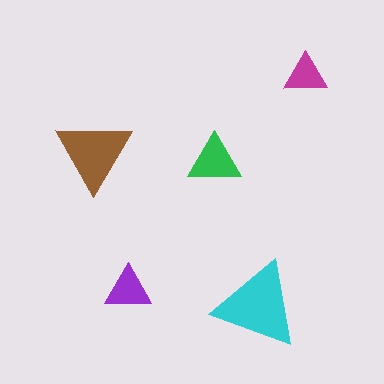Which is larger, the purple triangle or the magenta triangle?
The purple one.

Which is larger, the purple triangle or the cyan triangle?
The cyan one.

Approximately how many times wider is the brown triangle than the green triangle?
About 1.5 times wider.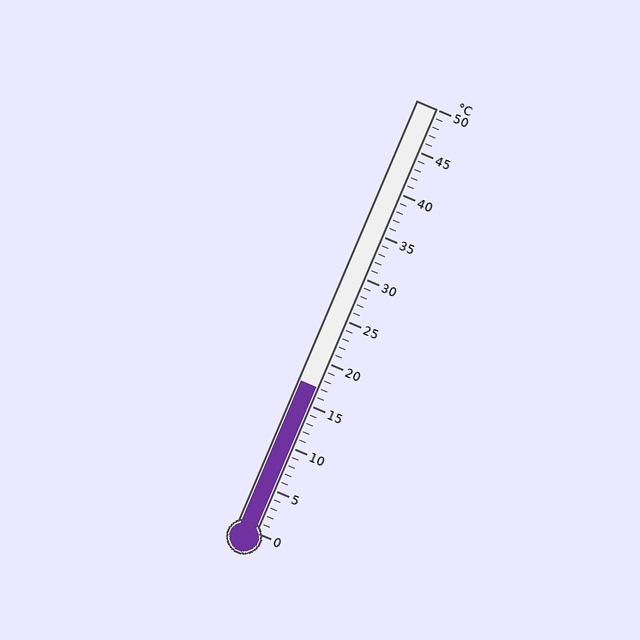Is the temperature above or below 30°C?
The temperature is below 30°C.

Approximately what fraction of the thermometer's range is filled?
The thermometer is filled to approximately 35% of its range.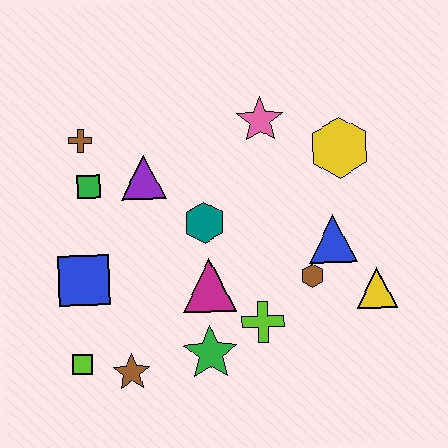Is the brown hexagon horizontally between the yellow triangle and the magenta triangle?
Yes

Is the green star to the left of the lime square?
No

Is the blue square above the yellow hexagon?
No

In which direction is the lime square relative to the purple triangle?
The lime square is below the purple triangle.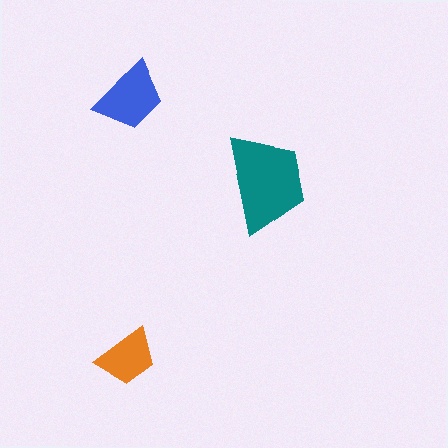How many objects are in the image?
There are 3 objects in the image.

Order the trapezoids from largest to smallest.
the teal one, the blue one, the orange one.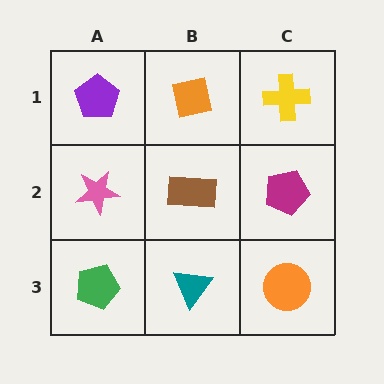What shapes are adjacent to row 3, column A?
A pink star (row 2, column A), a teal triangle (row 3, column B).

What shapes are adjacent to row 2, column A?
A purple pentagon (row 1, column A), a green pentagon (row 3, column A), a brown rectangle (row 2, column B).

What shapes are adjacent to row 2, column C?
A yellow cross (row 1, column C), an orange circle (row 3, column C), a brown rectangle (row 2, column B).